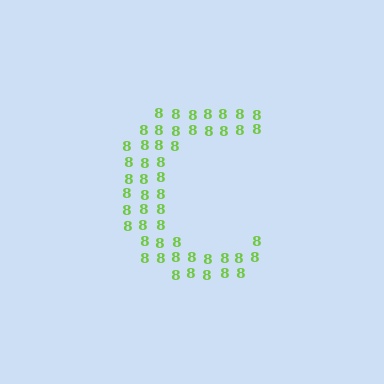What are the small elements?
The small elements are digit 8's.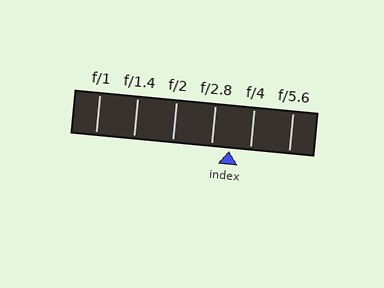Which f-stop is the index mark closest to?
The index mark is closest to f/2.8.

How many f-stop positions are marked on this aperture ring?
There are 6 f-stop positions marked.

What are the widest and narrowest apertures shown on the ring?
The widest aperture shown is f/1 and the narrowest is f/5.6.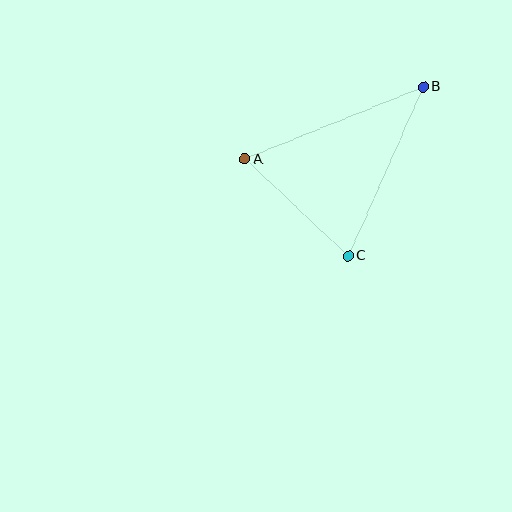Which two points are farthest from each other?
Points A and B are farthest from each other.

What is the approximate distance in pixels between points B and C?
The distance between B and C is approximately 185 pixels.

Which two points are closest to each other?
Points A and C are closest to each other.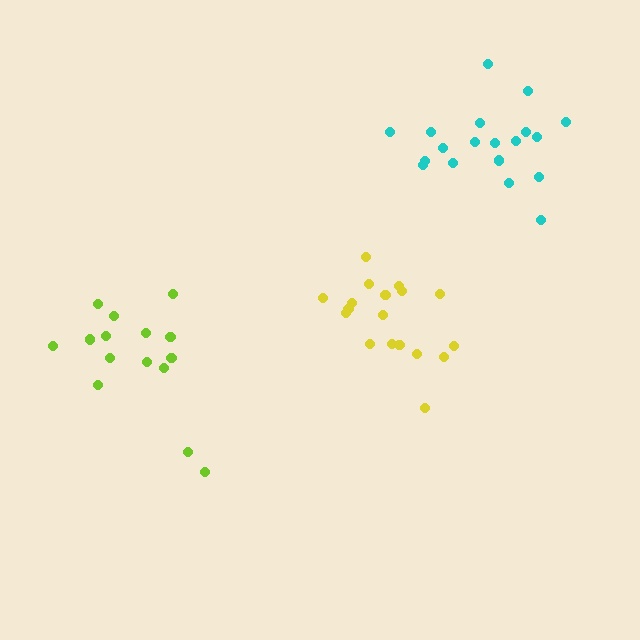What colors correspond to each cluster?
The clusters are colored: lime, yellow, cyan.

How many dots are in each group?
Group 1: 15 dots, Group 2: 18 dots, Group 3: 19 dots (52 total).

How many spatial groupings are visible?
There are 3 spatial groupings.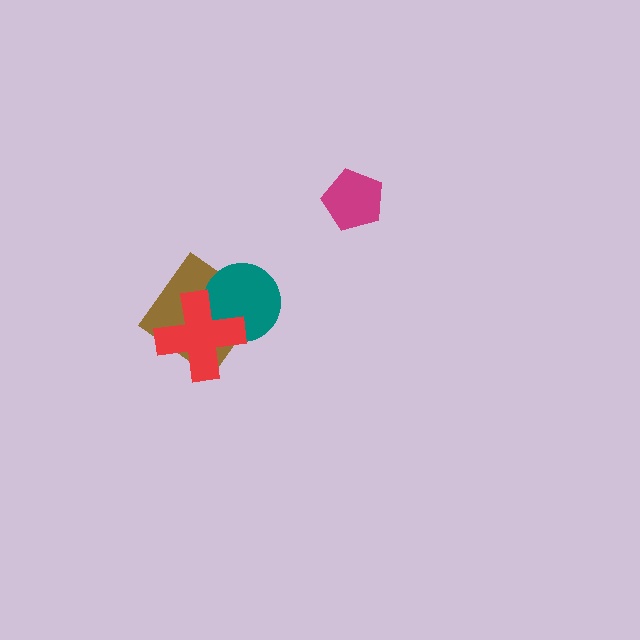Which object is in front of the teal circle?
The red cross is in front of the teal circle.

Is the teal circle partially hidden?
Yes, it is partially covered by another shape.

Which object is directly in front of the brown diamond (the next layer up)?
The teal circle is directly in front of the brown diamond.